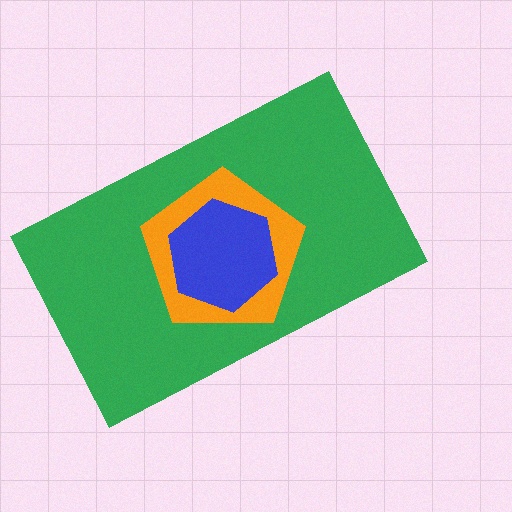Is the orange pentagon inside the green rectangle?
Yes.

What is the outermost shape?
The green rectangle.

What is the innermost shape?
The blue hexagon.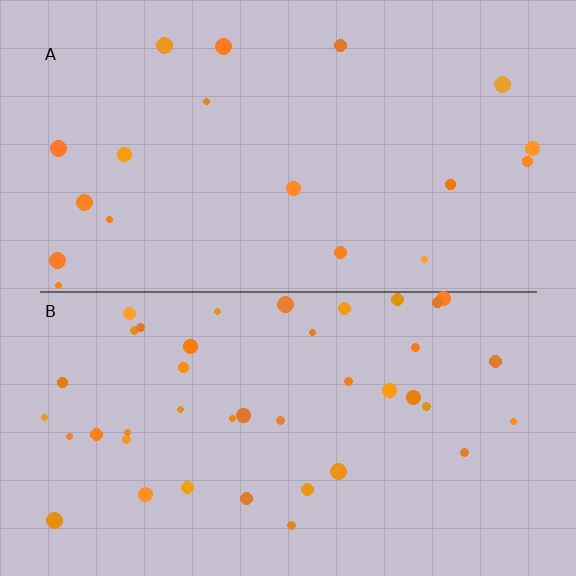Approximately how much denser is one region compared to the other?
Approximately 2.2× — region B over region A.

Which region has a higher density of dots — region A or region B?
B (the bottom).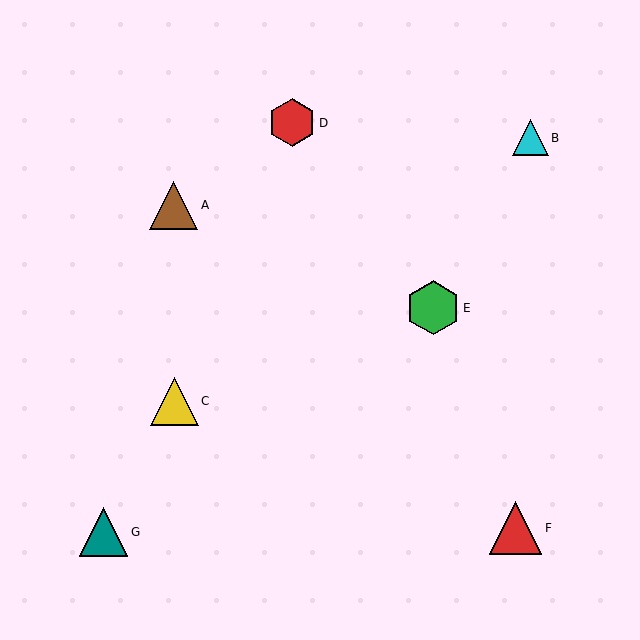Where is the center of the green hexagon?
The center of the green hexagon is at (433, 308).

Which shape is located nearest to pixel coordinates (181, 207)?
The brown triangle (labeled A) at (173, 205) is nearest to that location.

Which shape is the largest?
The green hexagon (labeled E) is the largest.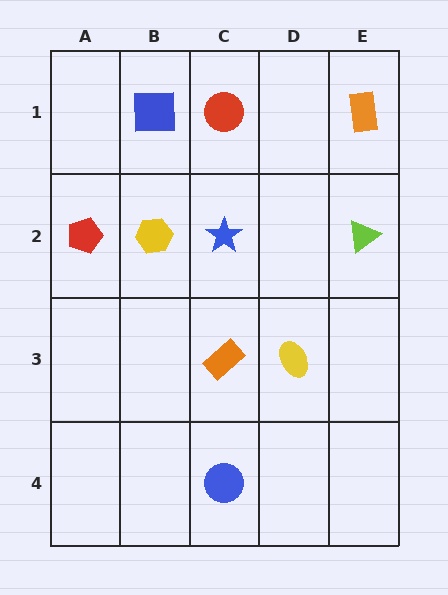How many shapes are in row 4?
1 shape.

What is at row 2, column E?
A lime triangle.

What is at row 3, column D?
A yellow ellipse.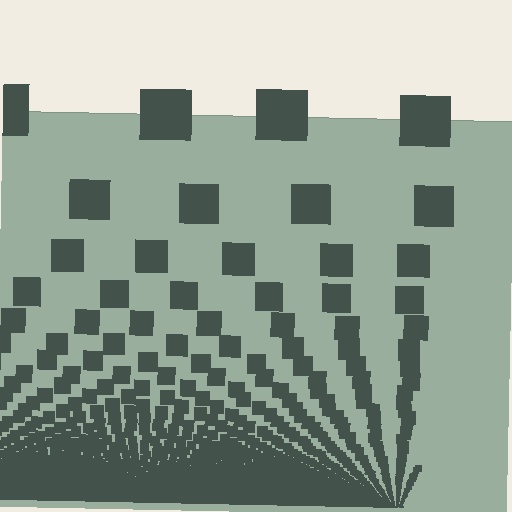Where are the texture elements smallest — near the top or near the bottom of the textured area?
Near the bottom.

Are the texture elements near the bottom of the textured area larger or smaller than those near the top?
Smaller. The gradient is inverted — elements near the bottom are smaller and denser.